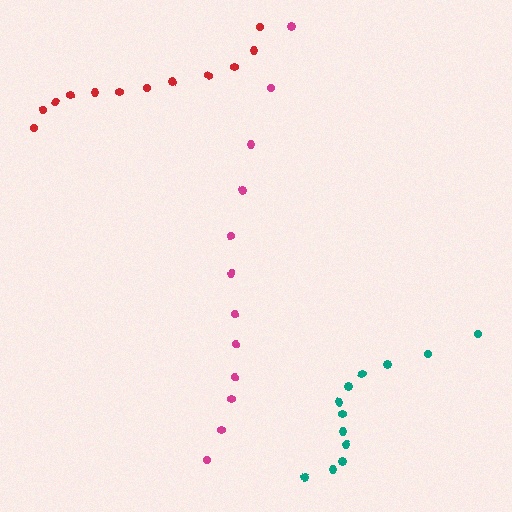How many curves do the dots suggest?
There are 3 distinct paths.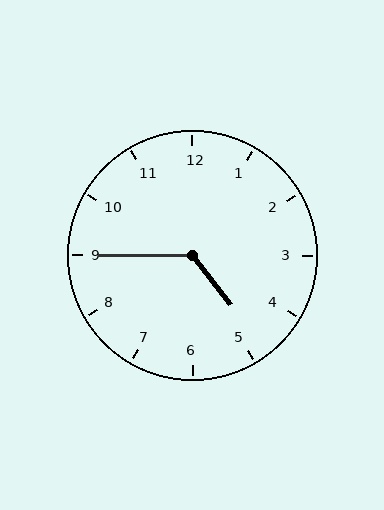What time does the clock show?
4:45.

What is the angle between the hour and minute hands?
Approximately 128 degrees.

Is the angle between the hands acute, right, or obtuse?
It is obtuse.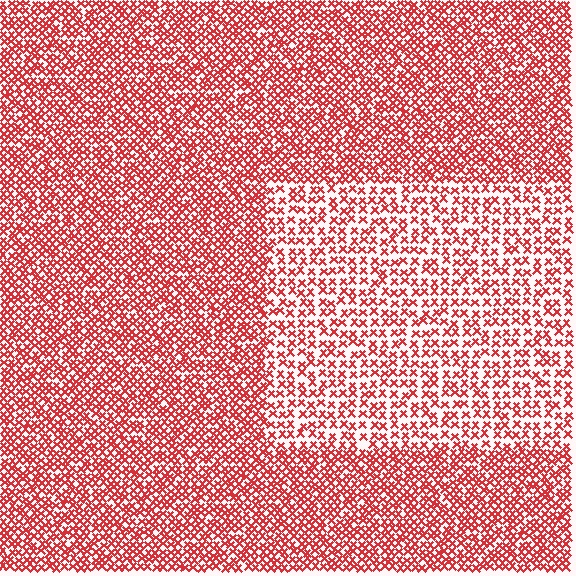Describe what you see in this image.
The image contains small red elements arranged at two different densities. A rectangle-shaped region is visible where the elements are less densely packed than the surrounding area.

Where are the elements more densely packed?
The elements are more densely packed outside the rectangle boundary.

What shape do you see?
I see a rectangle.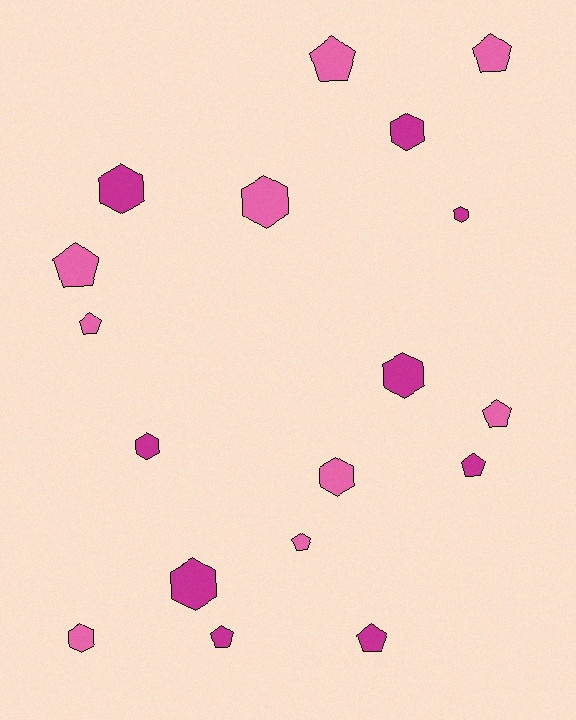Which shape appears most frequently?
Pentagon, with 9 objects.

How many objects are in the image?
There are 18 objects.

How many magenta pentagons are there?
There are 3 magenta pentagons.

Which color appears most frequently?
Pink, with 9 objects.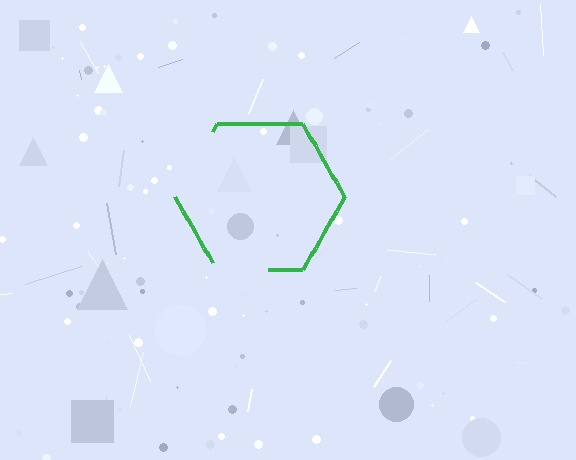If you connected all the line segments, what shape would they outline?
They would outline a hexagon.